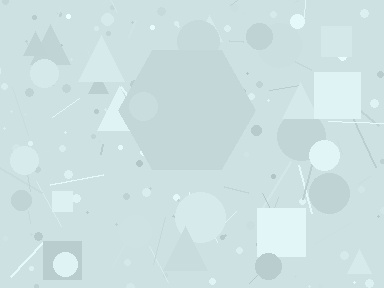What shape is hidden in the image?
A hexagon is hidden in the image.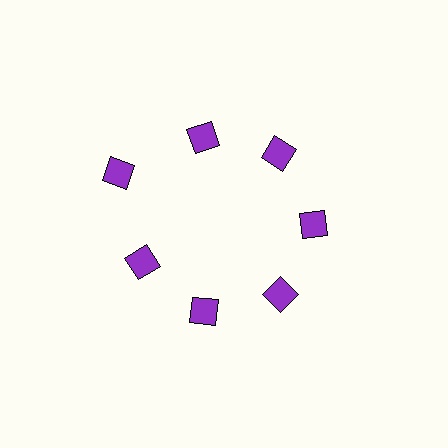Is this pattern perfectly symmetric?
No. The 7 purple diamonds are arranged in a ring, but one element near the 10 o'clock position is pushed outward from the center, breaking the 7-fold rotational symmetry.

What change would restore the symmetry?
The symmetry would be restored by moving it inward, back onto the ring so that all 7 diamonds sit at equal angles and equal distance from the center.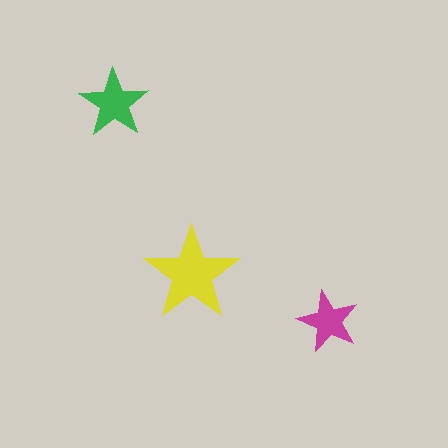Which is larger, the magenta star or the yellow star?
The yellow one.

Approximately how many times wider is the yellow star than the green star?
About 1.5 times wider.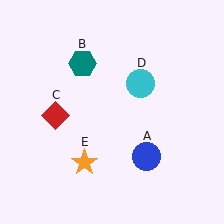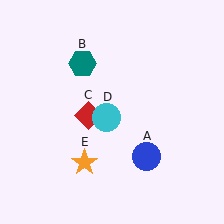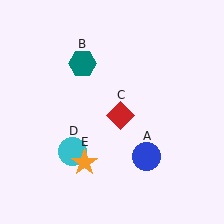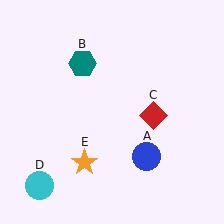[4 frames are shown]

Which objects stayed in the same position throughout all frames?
Blue circle (object A) and teal hexagon (object B) and orange star (object E) remained stationary.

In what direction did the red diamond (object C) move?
The red diamond (object C) moved right.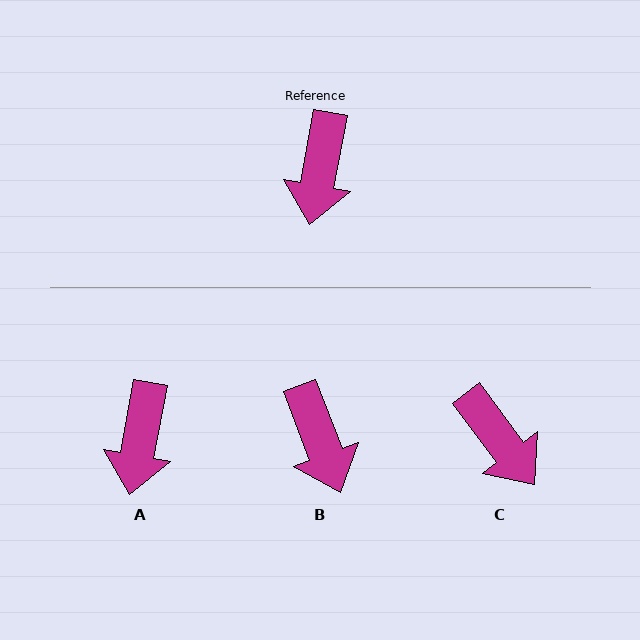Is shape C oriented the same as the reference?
No, it is off by about 47 degrees.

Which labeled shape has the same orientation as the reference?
A.